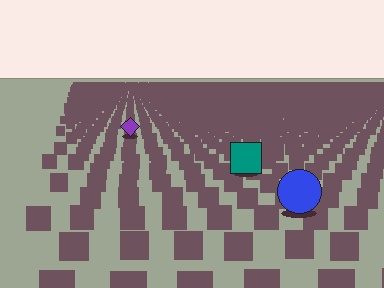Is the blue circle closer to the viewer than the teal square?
Yes. The blue circle is closer — you can tell from the texture gradient: the ground texture is coarser near it.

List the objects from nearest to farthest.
From nearest to farthest: the blue circle, the teal square, the purple diamond.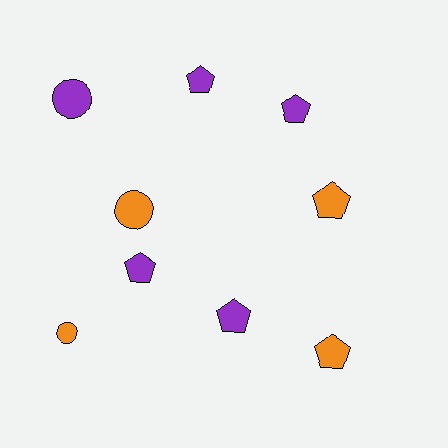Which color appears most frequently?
Purple, with 5 objects.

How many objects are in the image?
There are 9 objects.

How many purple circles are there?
There is 1 purple circle.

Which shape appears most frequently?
Pentagon, with 6 objects.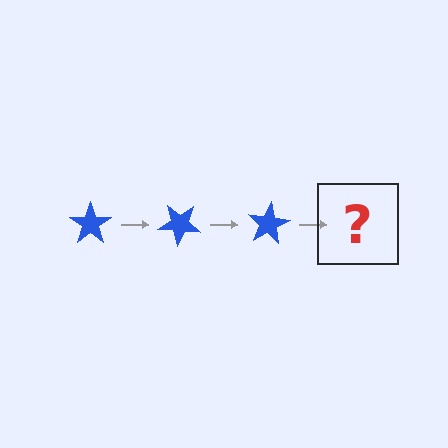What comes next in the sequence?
The next element should be a blue star rotated 120 degrees.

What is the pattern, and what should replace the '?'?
The pattern is that the star rotates 40 degrees each step. The '?' should be a blue star rotated 120 degrees.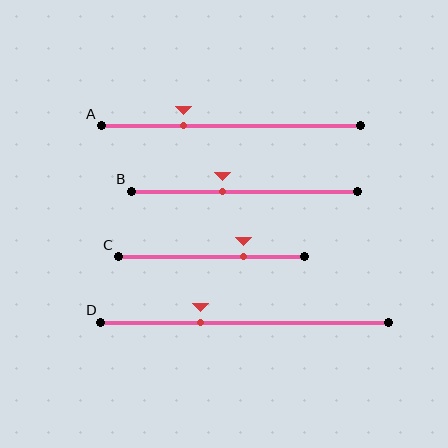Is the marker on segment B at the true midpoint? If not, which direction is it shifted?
No, the marker on segment B is shifted to the left by about 10% of the segment length.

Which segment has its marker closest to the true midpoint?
Segment B has its marker closest to the true midpoint.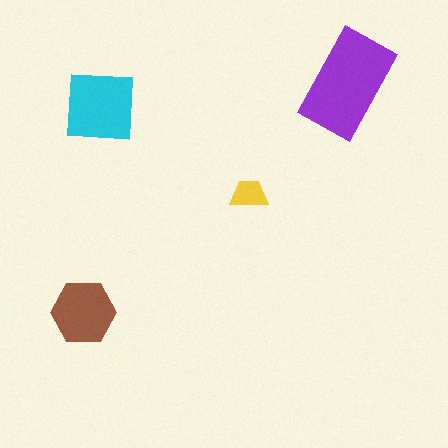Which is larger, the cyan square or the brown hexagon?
The cyan square.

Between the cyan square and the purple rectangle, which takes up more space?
The purple rectangle.